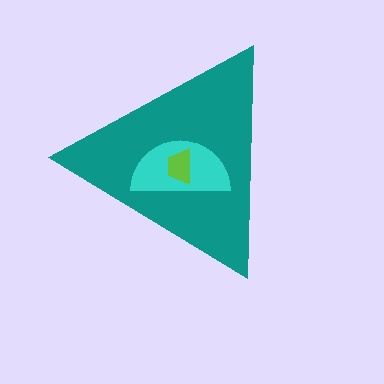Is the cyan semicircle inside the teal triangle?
Yes.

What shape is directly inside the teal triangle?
The cyan semicircle.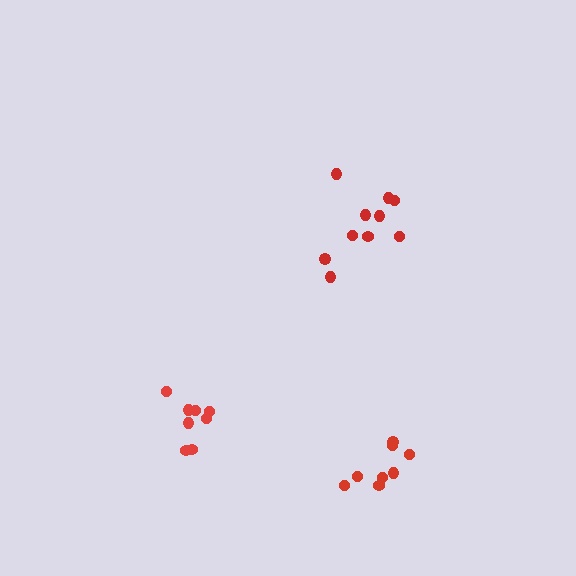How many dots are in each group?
Group 1: 10 dots, Group 2: 8 dots, Group 3: 8 dots (26 total).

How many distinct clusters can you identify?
There are 3 distinct clusters.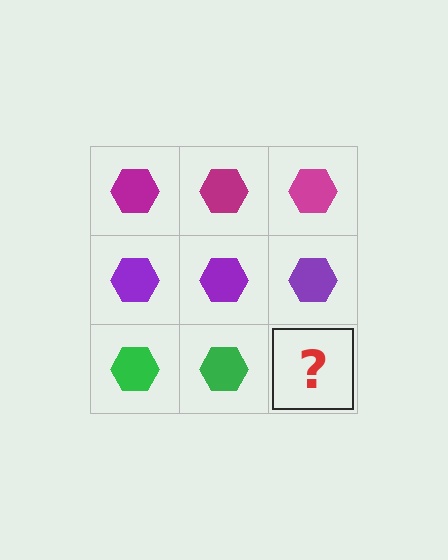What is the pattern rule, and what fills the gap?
The rule is that each row has a consistent color. The gap should be filled with a green hexagon.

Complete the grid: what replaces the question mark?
The question mark should be replaced with a green hexagon.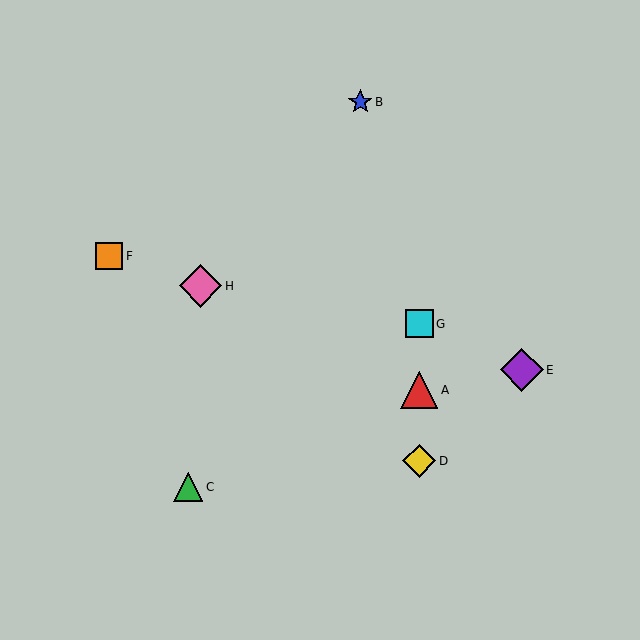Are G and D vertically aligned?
Yes, both are at x≈419.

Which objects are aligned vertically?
Objects A, D, G are aligned vertically.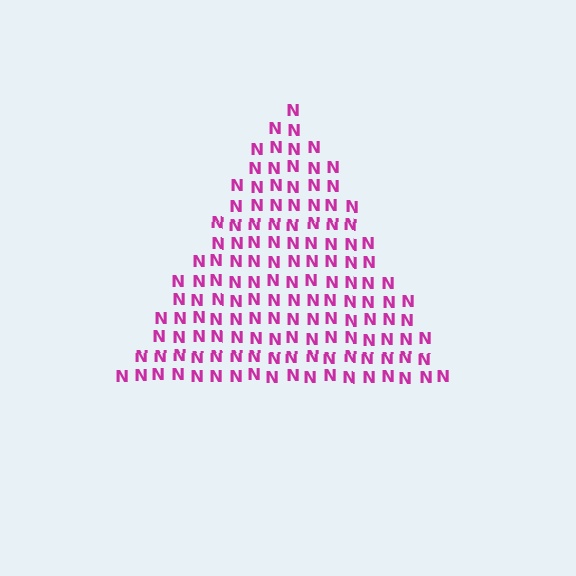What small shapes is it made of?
It is made of small letter N's.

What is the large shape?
The large shape is a triangle.